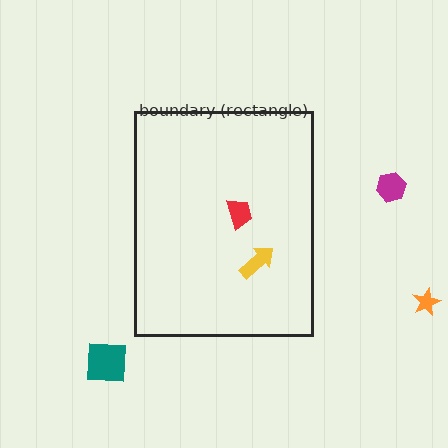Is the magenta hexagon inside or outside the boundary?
Outside.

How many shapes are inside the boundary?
2 inside, 3 outside.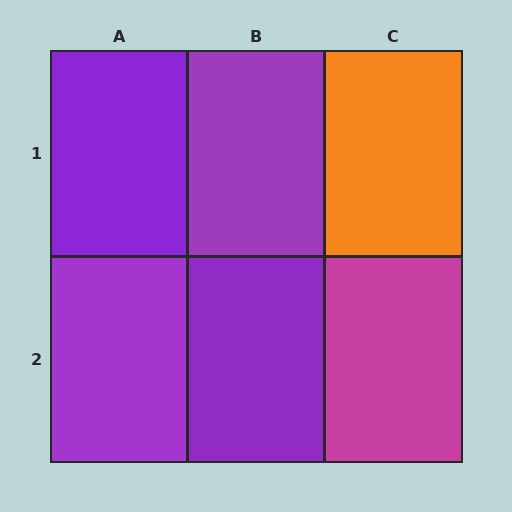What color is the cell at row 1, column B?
Purple.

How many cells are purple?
4 cells are purple.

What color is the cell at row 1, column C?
Orange.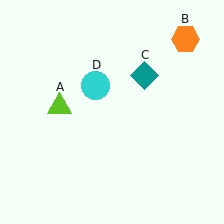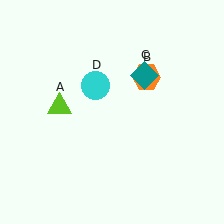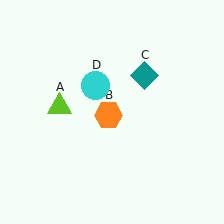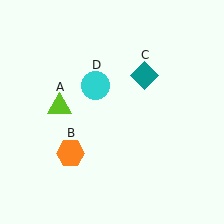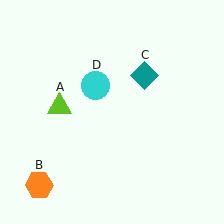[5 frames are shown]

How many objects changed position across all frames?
1 object changed position: orange hexagon (object B).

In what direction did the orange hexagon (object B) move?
The orange hexagon (object B) moved down and to the left.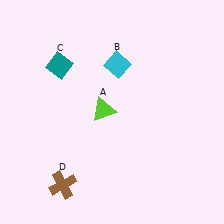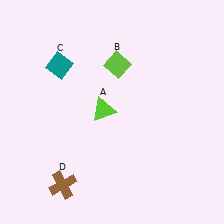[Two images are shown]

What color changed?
The diamond (B) changed from cyan in Image 1 to lime in Image 2.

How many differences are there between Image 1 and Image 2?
There is 1 difference between the two images.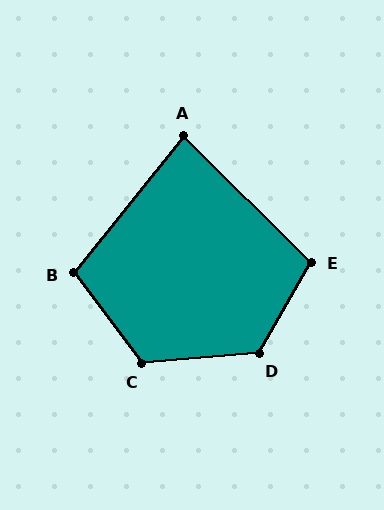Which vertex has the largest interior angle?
D, at approximately 124 degrees.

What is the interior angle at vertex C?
Approximately 122 degrees (obtuse).